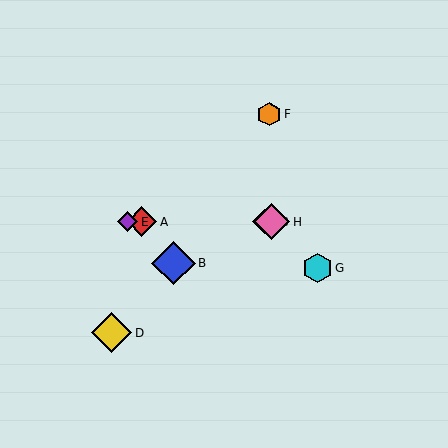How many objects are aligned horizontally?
4 objects (A, C, E, H) are aligned horizontally.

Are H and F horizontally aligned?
No, H is at y≈222 and F is at y≈114.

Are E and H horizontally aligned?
Yes, both are at y≈222.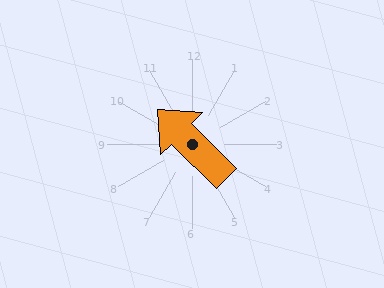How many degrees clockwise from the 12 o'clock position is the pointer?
Approximately 315 degrees.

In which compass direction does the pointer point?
Northwest.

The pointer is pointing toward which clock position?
Roughly 10 o'clock.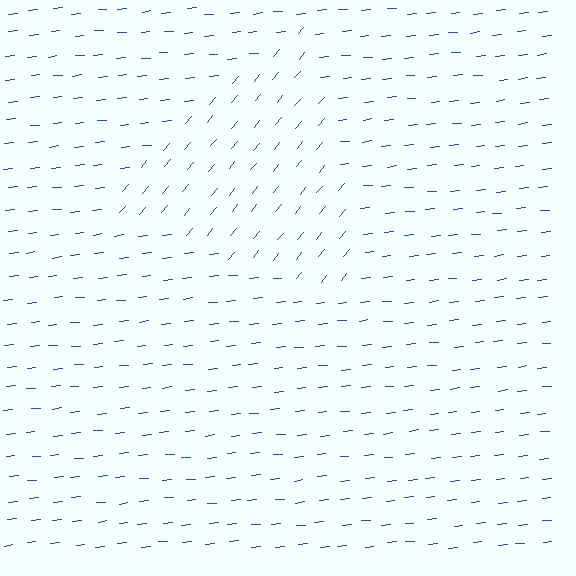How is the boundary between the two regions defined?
The boundary is defined purely by a change in line orientation (approximately 45 degrees difference). All lines are the same color and thickness.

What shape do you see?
I see a triangle.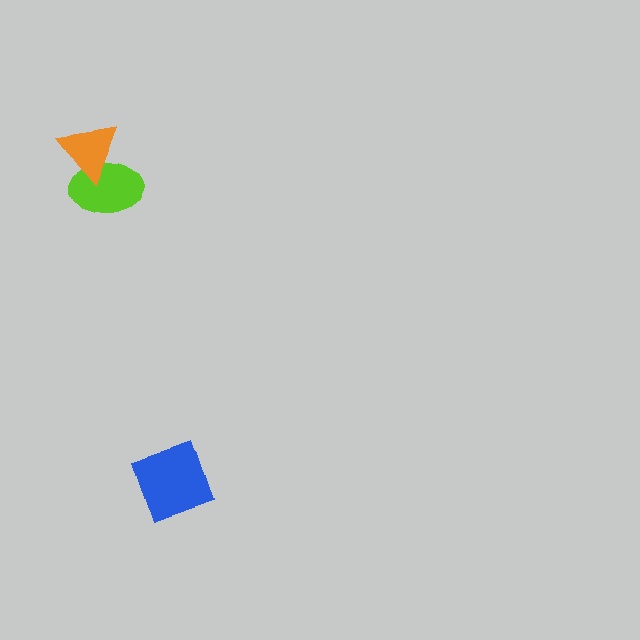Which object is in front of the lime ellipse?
The orange triangle is in front of the lime ellipse.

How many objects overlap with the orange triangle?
1 object overlaps with the orange triangle.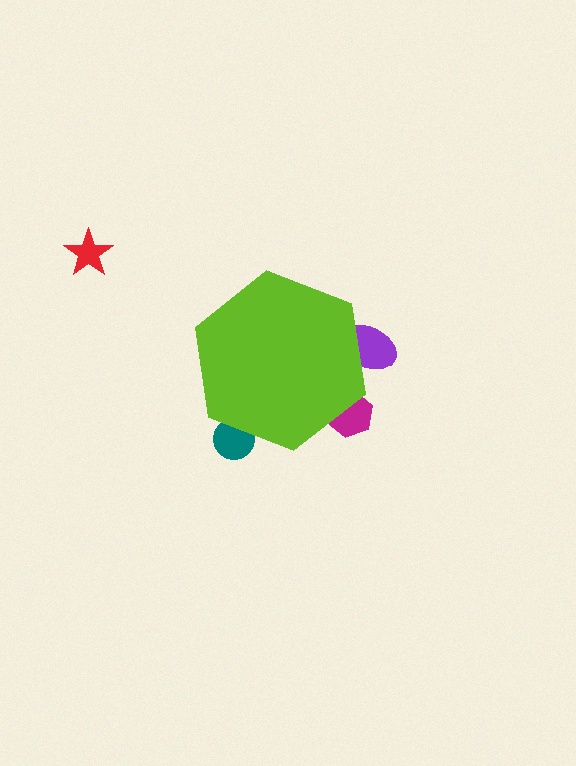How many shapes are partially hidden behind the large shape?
3 shapes are partially hidden.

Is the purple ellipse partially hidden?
Yes, the purple ellipse is partially hidden behind the lime hexagon.